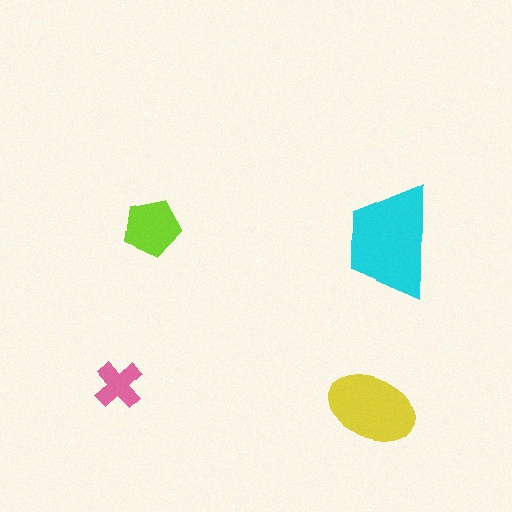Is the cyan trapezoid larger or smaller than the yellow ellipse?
Larger.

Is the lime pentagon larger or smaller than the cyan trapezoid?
Smaller.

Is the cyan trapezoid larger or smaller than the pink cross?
Larger.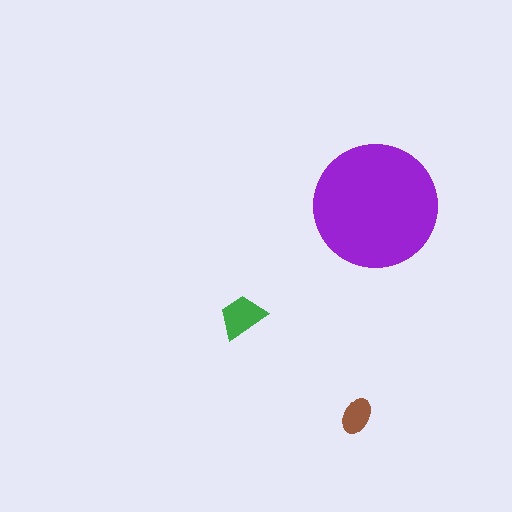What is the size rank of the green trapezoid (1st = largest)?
2nd.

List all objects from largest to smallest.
The purple circle, the green trapezoid, the brown ellipse.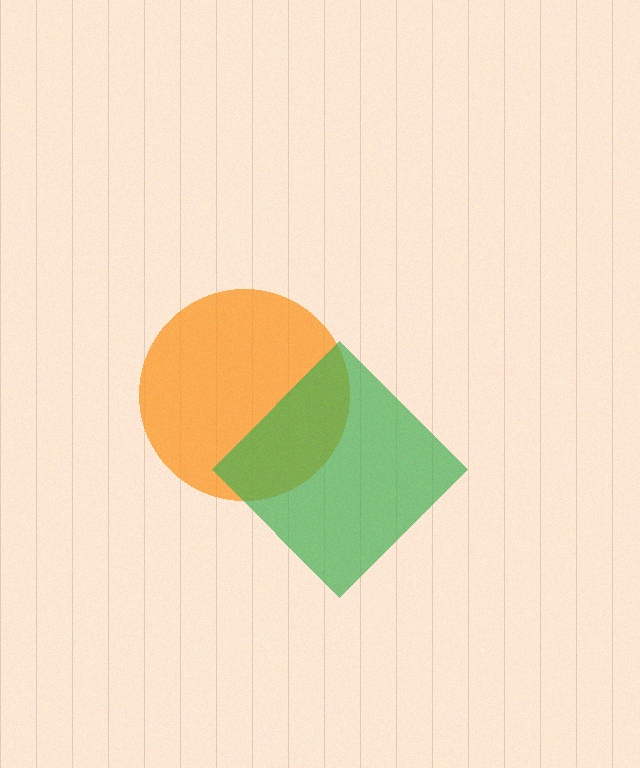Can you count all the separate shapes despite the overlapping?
Yes, there are 2 separate shapes.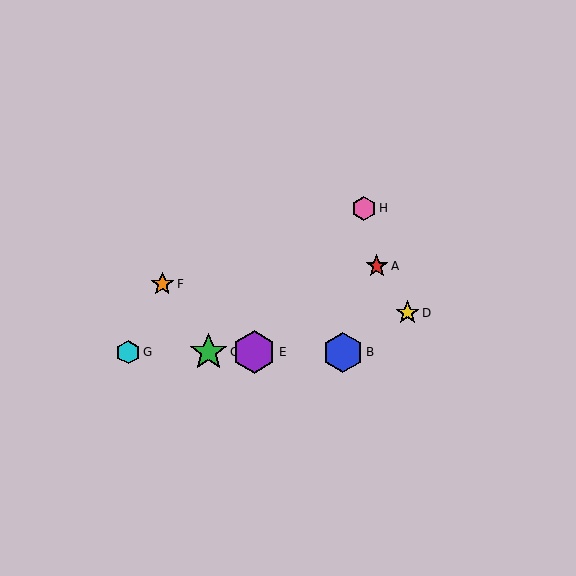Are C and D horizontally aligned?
No, C is at y≈352 and D is at y≈313.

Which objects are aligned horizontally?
Objects B, C, E, G are aligned horizontally.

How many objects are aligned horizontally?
4 objects (B, C, E, G) are aligned horizontally.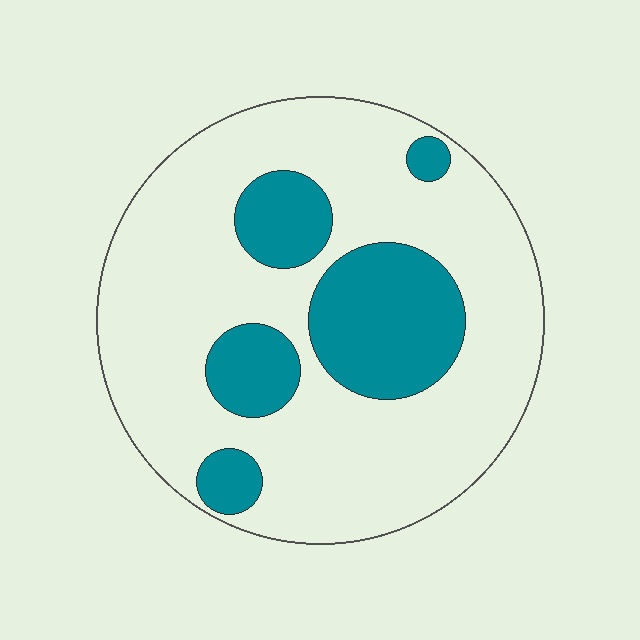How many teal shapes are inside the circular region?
5.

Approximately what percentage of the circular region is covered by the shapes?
Approximately 25%.